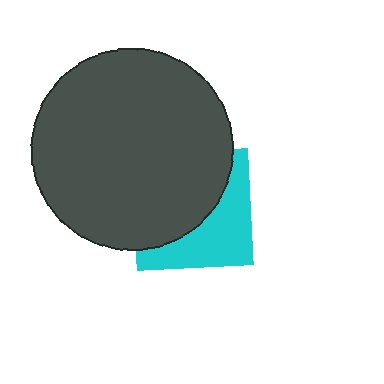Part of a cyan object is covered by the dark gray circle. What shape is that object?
It is a square.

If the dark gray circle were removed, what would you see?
You would see the complete cyan square.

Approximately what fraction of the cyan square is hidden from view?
Roughly 57% of the cyan square is hidden behind the dark gray circle.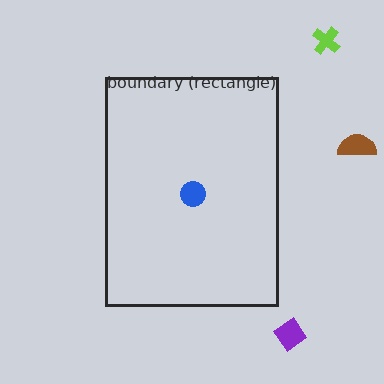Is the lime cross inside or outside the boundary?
Outside.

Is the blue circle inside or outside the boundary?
Inside.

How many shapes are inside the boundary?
1 inside, 3 outside.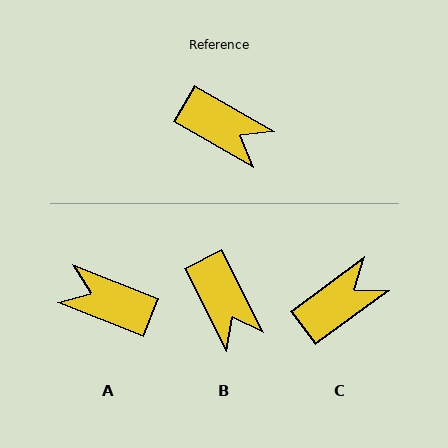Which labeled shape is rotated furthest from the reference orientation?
A, about 172 degrees away.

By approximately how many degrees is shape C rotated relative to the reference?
Approximately 66 degrees counter-clockwise.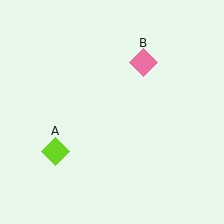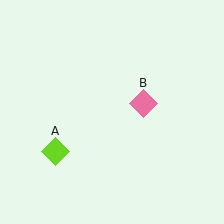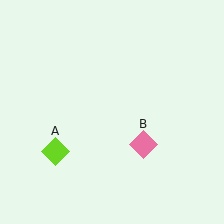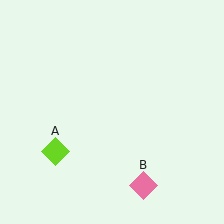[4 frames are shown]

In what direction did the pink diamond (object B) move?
The pink diamond (object B) moved down.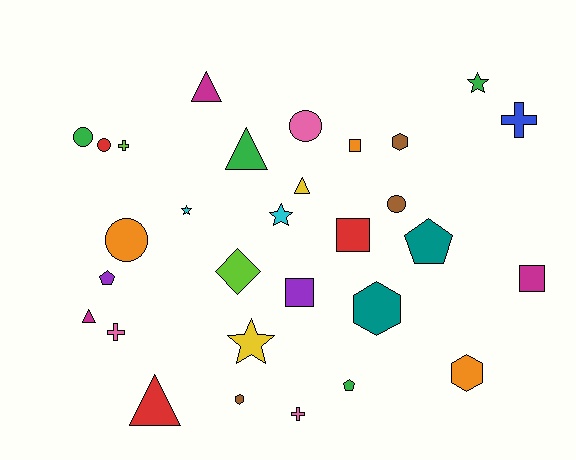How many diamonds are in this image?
There is 1 diamond.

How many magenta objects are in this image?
There are 3 magenta objects.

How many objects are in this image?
There are 30 objects.